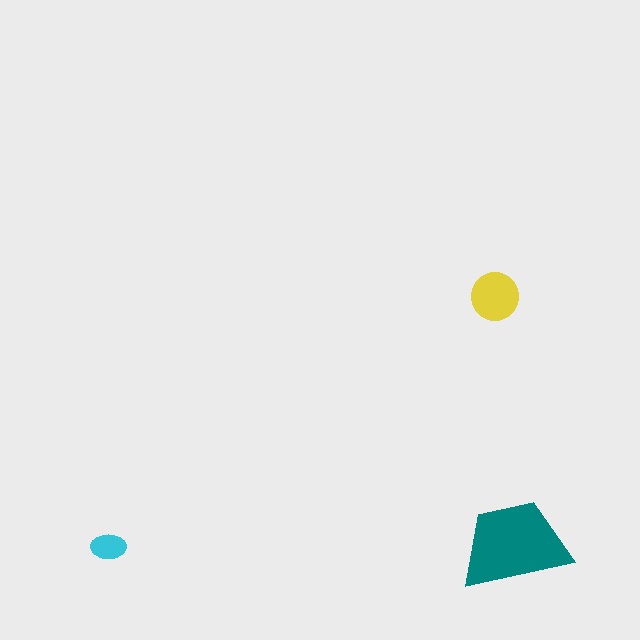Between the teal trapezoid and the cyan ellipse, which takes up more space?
The teal trapezoid.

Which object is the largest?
The teal trapezoid.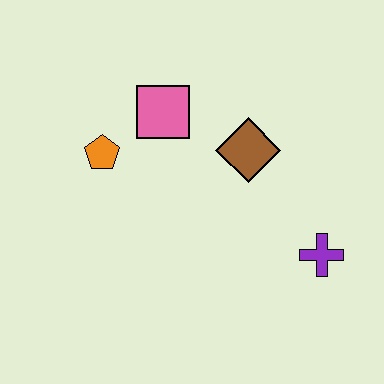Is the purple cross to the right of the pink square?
Yes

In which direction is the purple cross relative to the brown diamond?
The purple cross is below the brown diamond.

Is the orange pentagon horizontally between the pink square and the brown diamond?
No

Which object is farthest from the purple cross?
The orange pentagon is farthest from the purple cross.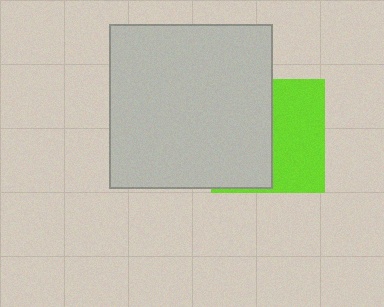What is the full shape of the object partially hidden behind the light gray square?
The partially hidden object is a lime square.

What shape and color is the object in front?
The object in front is a light gray square.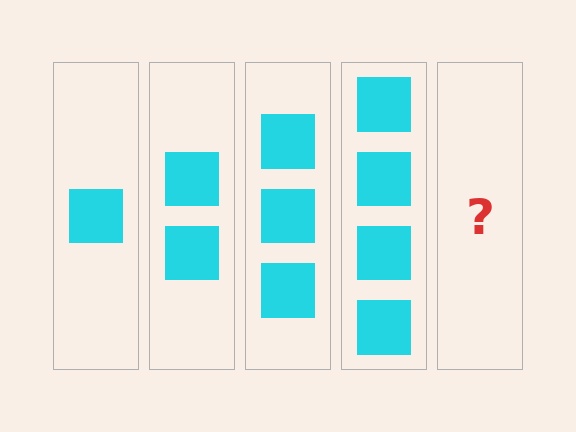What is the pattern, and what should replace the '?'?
The pattern is that each step adds one more square. The '?' should be 5 squares.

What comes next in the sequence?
The next element should be 5 squares.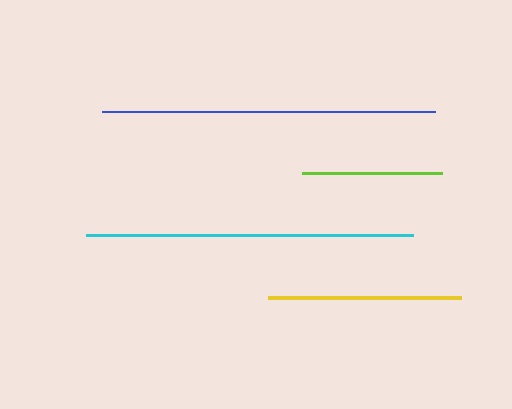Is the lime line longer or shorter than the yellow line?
The yellow line is longer than the lime line.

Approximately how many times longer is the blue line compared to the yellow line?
The blue line is approximately 1.7 times the length of the yellow line.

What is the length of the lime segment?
The lime segment is approximately 140 pixels long.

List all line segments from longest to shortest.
From longest to shortest: blue, cyan, yellow, lime.